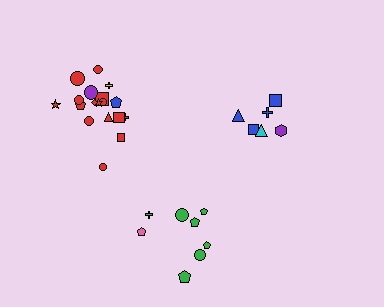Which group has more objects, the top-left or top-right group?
The top-left group.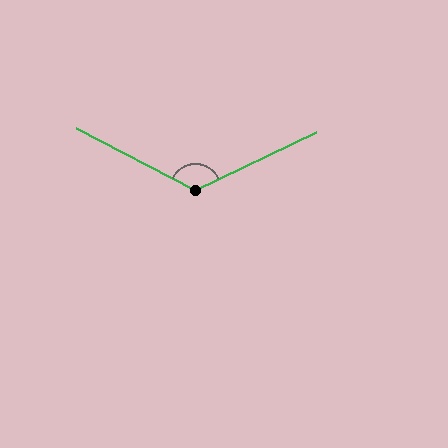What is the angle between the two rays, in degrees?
Approximately 127 degrees.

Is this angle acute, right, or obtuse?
It is obtuse.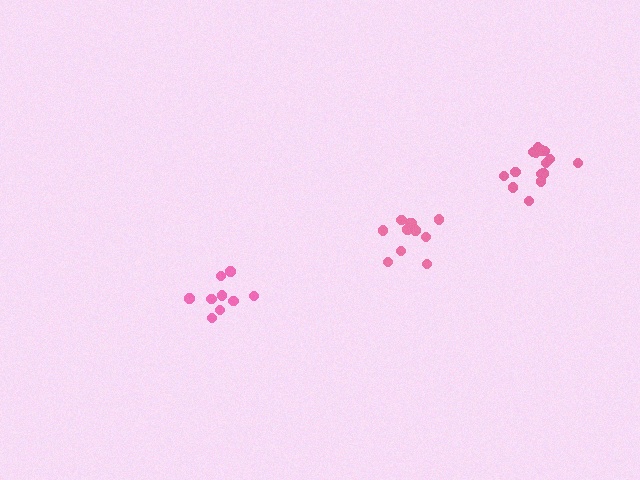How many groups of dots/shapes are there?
There are 3 groups.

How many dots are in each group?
Group 1: 9 dots, Group 2: 11 dots, Group 3: 15 dots (35 total).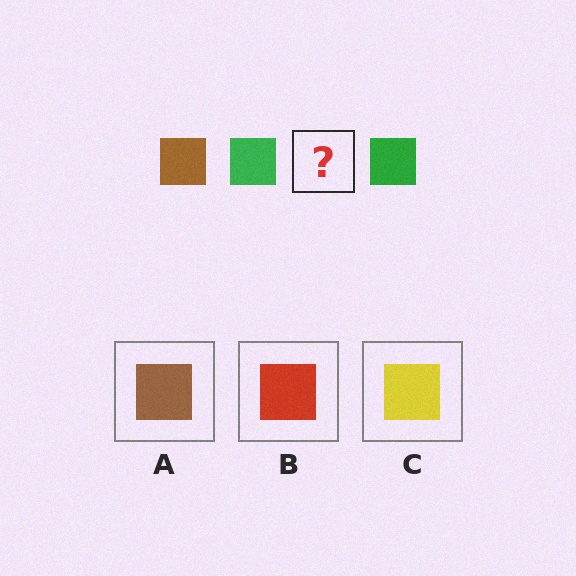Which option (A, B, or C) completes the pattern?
A.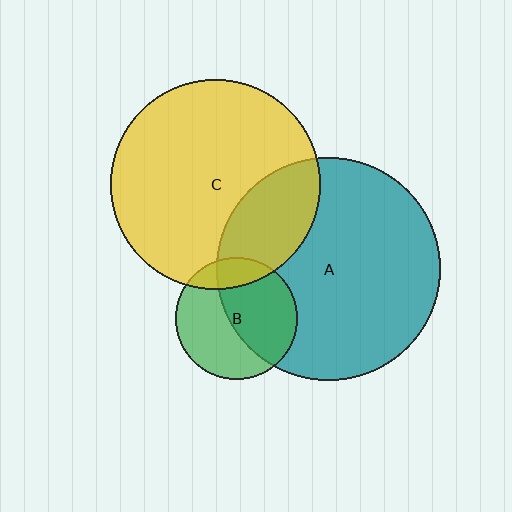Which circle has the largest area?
Circle A (teal).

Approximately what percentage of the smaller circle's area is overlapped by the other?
Approximately 50%.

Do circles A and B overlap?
Yes.